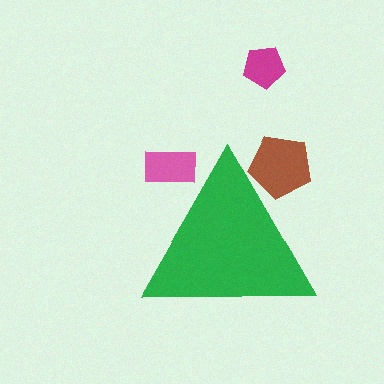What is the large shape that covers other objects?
A green triangle.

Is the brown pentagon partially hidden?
Yes, the brown pentagon is partially hidden behind the green triangle.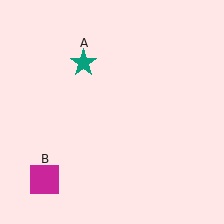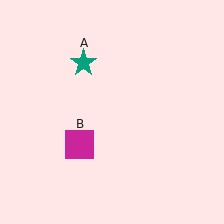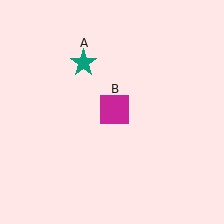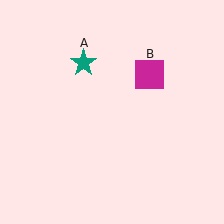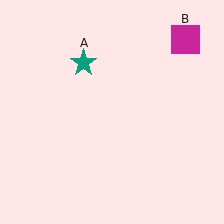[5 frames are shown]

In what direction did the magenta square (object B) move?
The magenta square (object B) moved up and to the right.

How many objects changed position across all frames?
1 object changed position: magenta square (object B).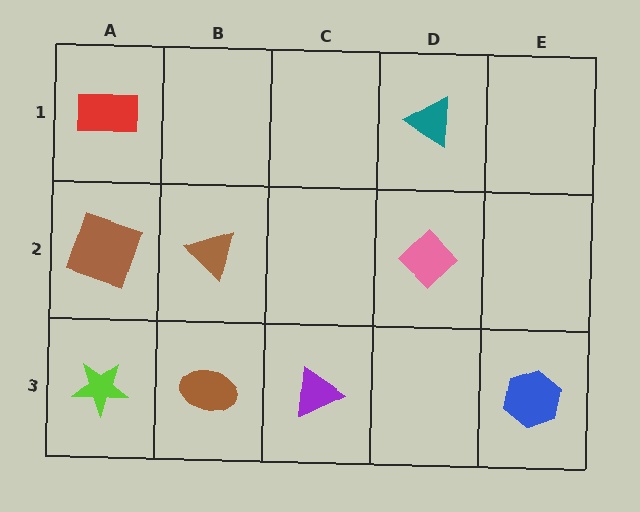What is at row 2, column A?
A brown square.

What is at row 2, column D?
A pink diamond.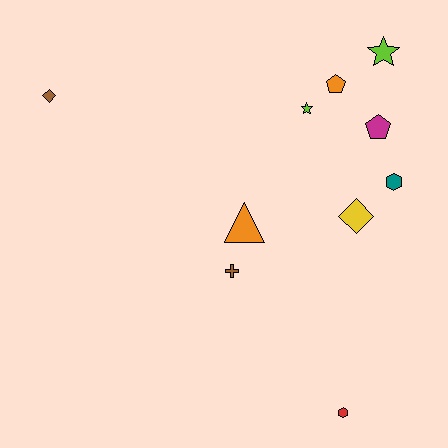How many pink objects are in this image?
There are no pink objects.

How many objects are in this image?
There are 10 objects.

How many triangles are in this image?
There is 1 triangle.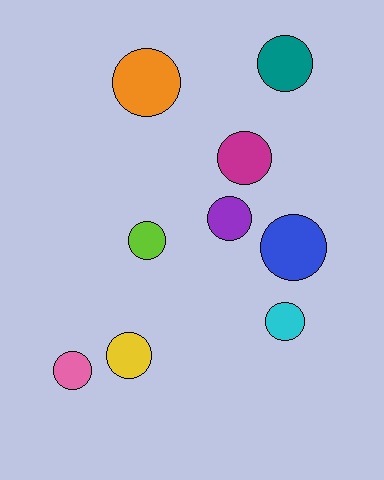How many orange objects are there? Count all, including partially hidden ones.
There is 1 orange object.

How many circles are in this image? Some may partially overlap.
There are 9 circles.